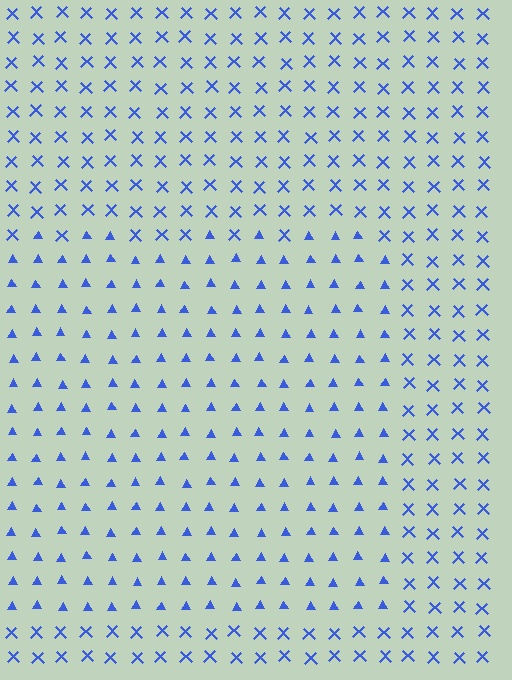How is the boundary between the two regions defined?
The boundary is defined by a change in element shape: triangles inside vs. X marks outside. All elements share the same color and spacing.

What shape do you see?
I see a rectangle.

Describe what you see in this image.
The image is filled with small blue elements arranged in a uniform grid. A rectangle-shaped region contains triangles, while the surrounding area contains X marks. The boundary is defined purely by the change in element shape.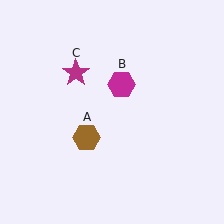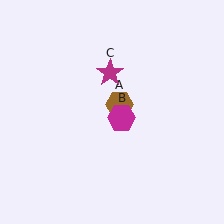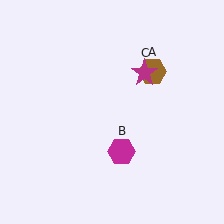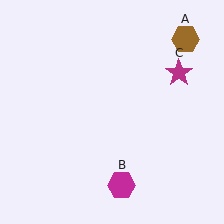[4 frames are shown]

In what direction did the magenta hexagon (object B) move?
The magenta hexagon (object B) moved down.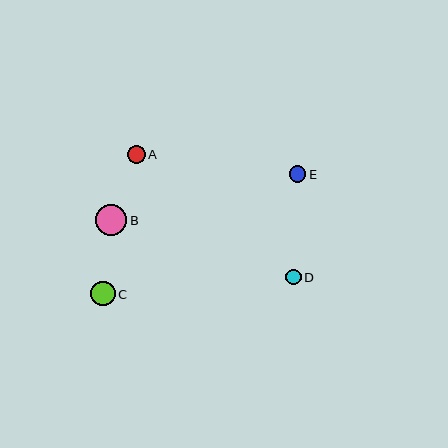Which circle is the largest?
Circle B is the largest with a size of approximately 31 pixels.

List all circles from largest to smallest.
From largest to smallest: B, C, A, E, D.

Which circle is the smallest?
Circle D is the smallest with a size of approximately 16 pixels.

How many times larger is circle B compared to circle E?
Circle B is approximately 1.9 times the size of circle E.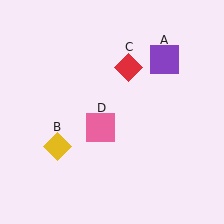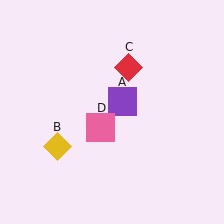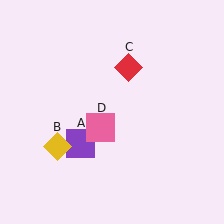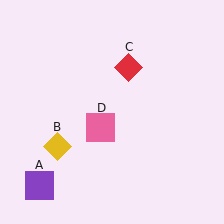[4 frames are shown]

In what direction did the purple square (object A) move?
The purple square (object A) moved down and to the left.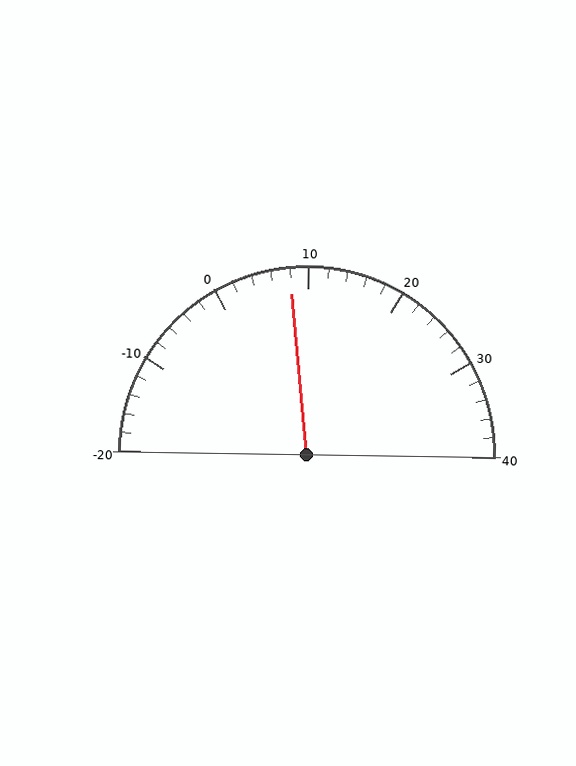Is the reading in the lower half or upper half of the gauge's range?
The reading is in the lower half of the range (-20 to 40).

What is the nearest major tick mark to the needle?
The nearest major tick mark is 10.